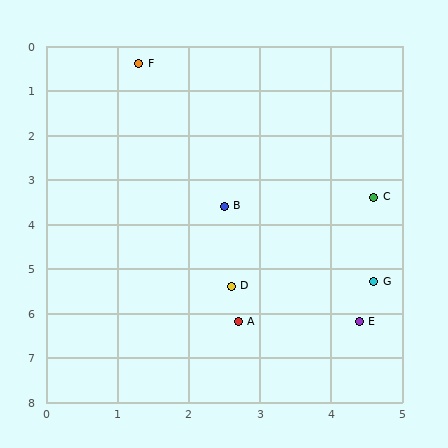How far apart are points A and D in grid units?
Points A and D are about 0.8 grid units apart.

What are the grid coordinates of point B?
Point B is at approximately (2.5, 3.6).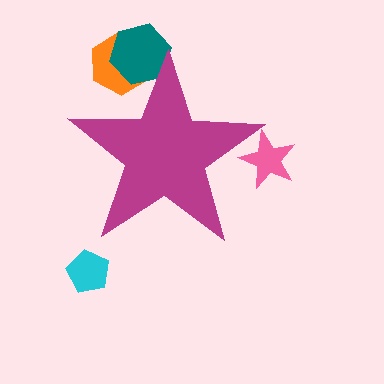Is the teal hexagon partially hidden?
Yes, the teal hexagon is partially hidden behind the magenta star.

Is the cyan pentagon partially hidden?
No, the cyan pentagon is fully visible.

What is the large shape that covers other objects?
A magenta star.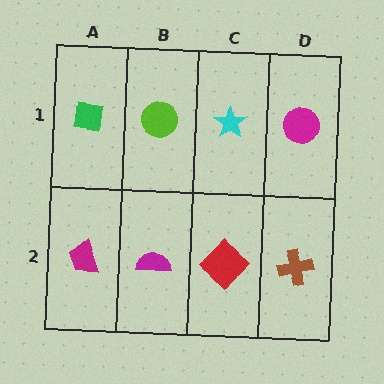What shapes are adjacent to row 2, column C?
A cyan star (row 1, column C), a magenta semicircle (row 2, column B), a brown cross (row 2, column D).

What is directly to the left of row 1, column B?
A green square.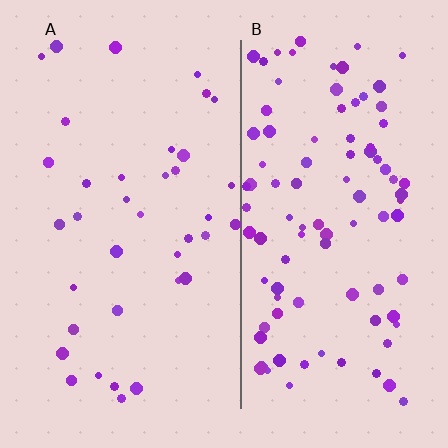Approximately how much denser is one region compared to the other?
Approximately 2.7× — region B over region A.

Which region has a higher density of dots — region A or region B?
B (the right).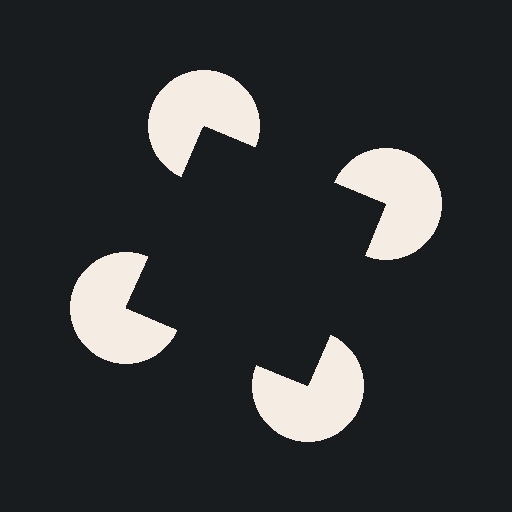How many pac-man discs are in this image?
There are 4 — one at each vertex of the illusory square.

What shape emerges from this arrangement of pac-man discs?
An illusory square — its edges are inferred from the aligned wedge cuts in the pac-man discs, not physically drawn.